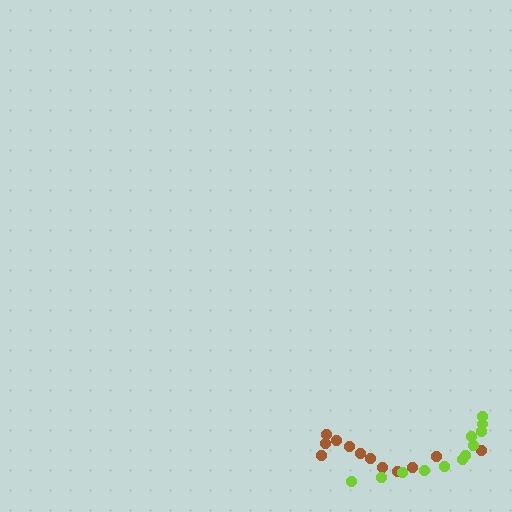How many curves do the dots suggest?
There are 2 distinct paths.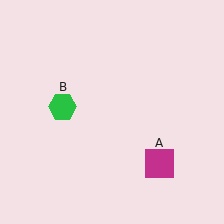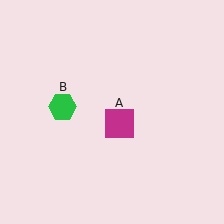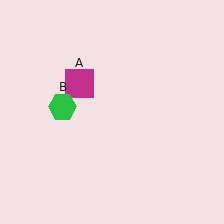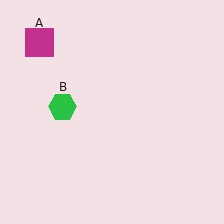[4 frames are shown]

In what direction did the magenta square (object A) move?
The magenta square (object A) moved up and to the left.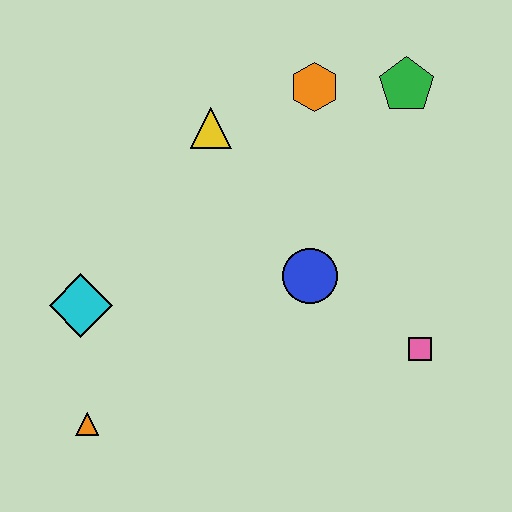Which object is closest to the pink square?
The blue circle is closest to the pink square.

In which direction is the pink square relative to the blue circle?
The pink square is to the right of the blue circle.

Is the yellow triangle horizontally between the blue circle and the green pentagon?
No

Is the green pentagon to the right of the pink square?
No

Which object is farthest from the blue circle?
The orange triangle is farthest from the blue circle.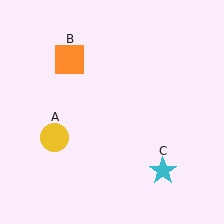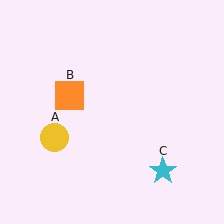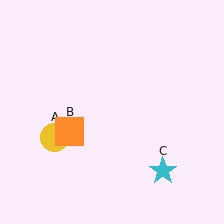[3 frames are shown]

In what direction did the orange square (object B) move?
The orange square (object B) moved down.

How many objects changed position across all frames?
1 object changed position: orange square (object B).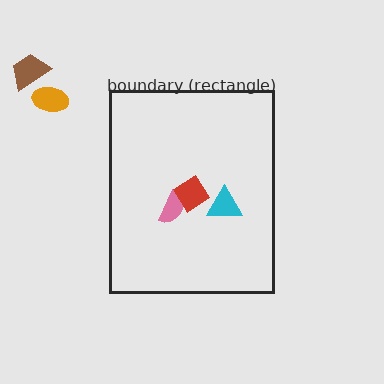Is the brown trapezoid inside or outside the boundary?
Outside.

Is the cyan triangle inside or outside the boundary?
Inside.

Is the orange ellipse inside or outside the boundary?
Outside.